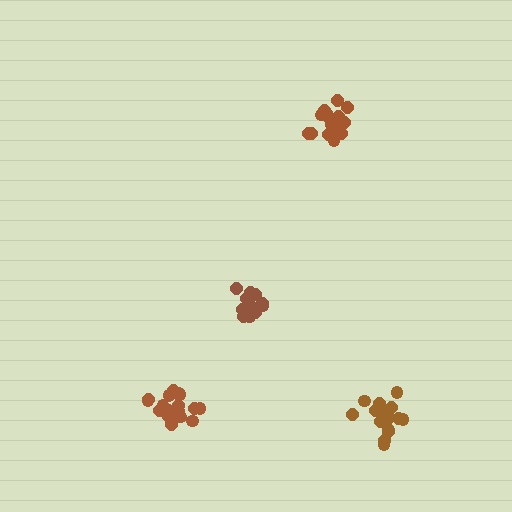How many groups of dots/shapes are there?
There are 4 groups.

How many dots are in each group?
Group 1: 18 dots, Group 2: 17 dots, Group 3: 13 dots, Group 4: 18 dots (66 total).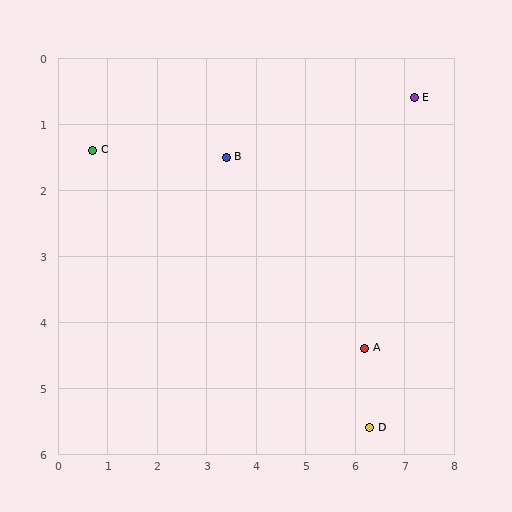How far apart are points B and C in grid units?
Points B and C are about 2.7 grid units apart.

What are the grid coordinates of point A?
Point A is at approximately (6.2, 4.4).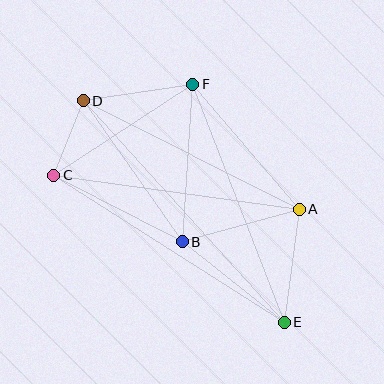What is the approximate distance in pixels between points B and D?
The distance between B and D is approximately 172 pixels.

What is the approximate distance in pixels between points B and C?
The distance between B and C is approximately 144 pixels.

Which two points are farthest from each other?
Points D and E are farthest from each other.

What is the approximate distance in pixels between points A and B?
The distance between A and B is approximately 122 pixels.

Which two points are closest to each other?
Points C and D are closest to each other.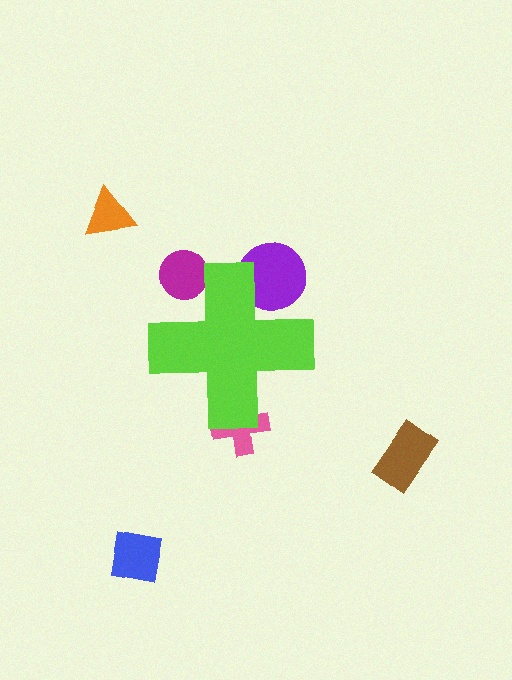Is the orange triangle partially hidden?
No, the orange triangle is fully visible.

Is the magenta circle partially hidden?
Yes, the magenta circle is partially hidden behind the lime cross.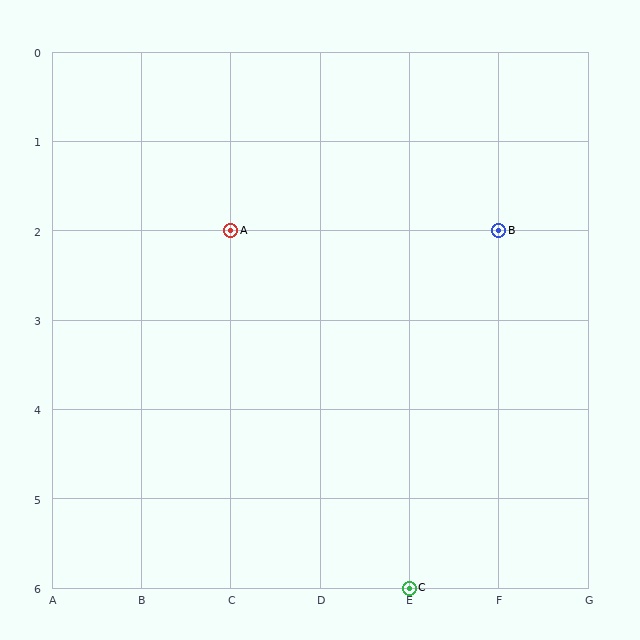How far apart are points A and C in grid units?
Points A and C are 2 columns and 4 rows apart (about 4.5 grid units diagonally).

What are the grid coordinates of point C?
Point C is at grid coordinates (E, 6).